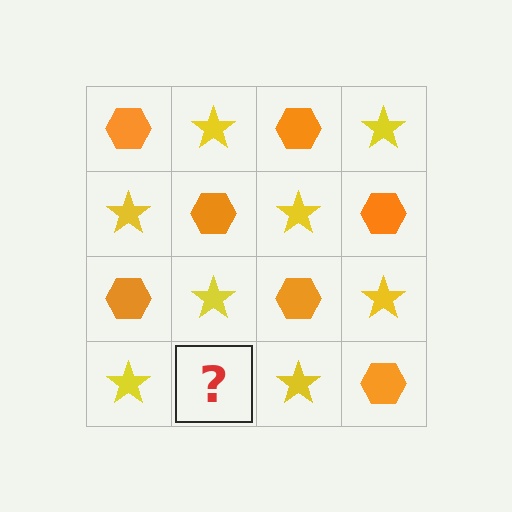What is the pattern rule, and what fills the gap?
The rule is that it alternates orange hexagon and yellow star in a checkerboard pattern. The gap should be filled with an orange hexagon.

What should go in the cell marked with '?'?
The missing cell should contain an orange hexagon.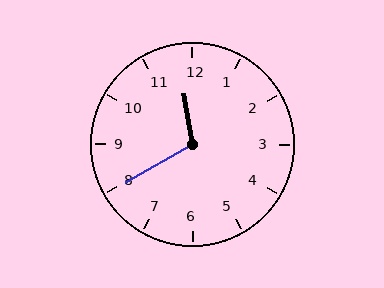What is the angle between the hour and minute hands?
Approximately 110 degrees.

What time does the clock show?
11:40.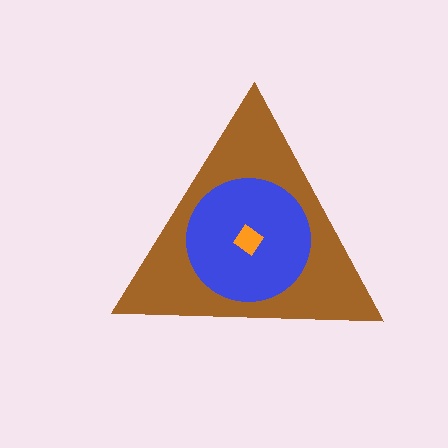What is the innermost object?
The orange diamond.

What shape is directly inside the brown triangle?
The blue circle.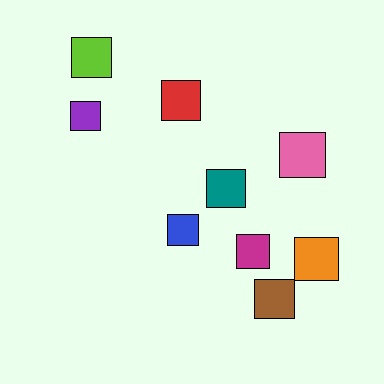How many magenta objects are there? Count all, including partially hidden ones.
There is 1 magenta object.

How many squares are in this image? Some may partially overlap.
There are 9 squares.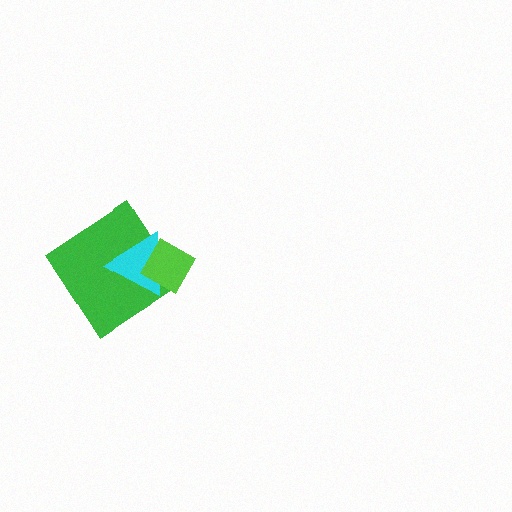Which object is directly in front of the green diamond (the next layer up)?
The cyan triangle is directly in front of the green diamond.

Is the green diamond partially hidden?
Yes, it is partially covered by another shape.